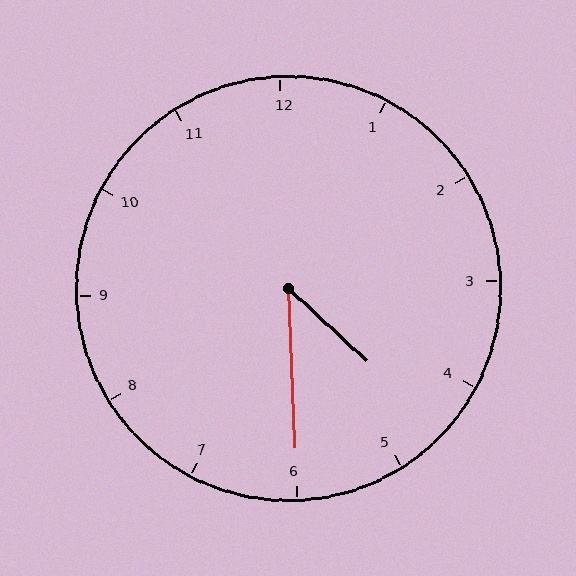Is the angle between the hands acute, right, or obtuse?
It is acute.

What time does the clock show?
4:30.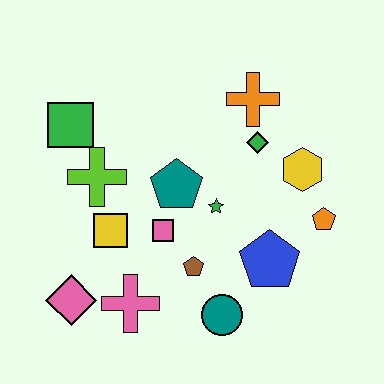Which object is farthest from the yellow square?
The orange pentagon is farthest from the yellow square.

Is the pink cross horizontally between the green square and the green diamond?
Yes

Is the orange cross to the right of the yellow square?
Yes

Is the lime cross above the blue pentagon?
Yes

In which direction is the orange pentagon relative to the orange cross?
The orange pentagon is below the orange cross.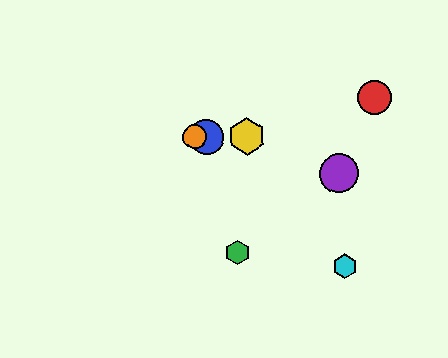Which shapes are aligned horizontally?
The blue circle, the yellow hexagon, the orange circle are aligned horizontally.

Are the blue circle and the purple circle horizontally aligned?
No, the blue circle is at y≈137 and the purple circle is at y≈173.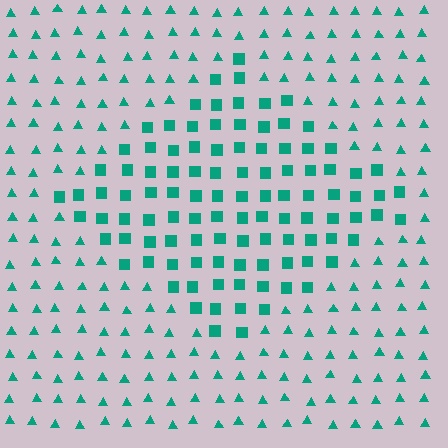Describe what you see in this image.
The image is filled with small teal elements arranged in a uniform grid. A diamond-shaped region contains squares, while the surrounding area contains triangles. The boundary is defined purely by the change in element shape.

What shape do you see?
I see a diamond.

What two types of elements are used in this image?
The image uses squares inside the diamond region and triangles outside it.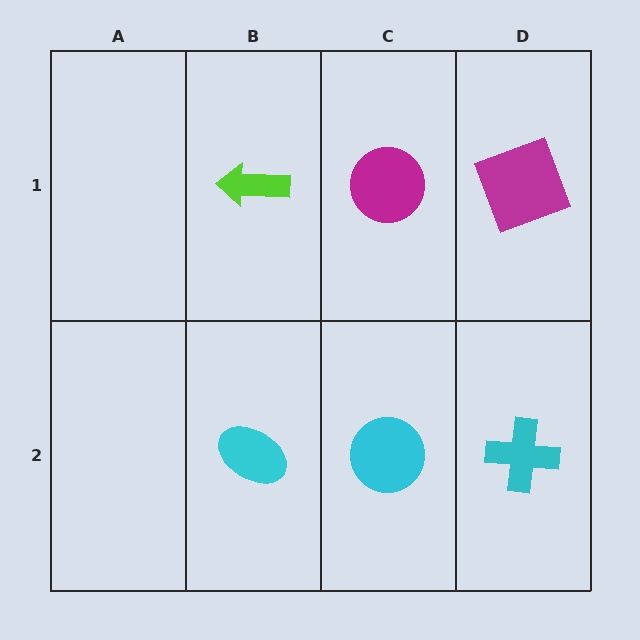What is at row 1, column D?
A magenta square.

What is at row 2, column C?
A cyan circle.